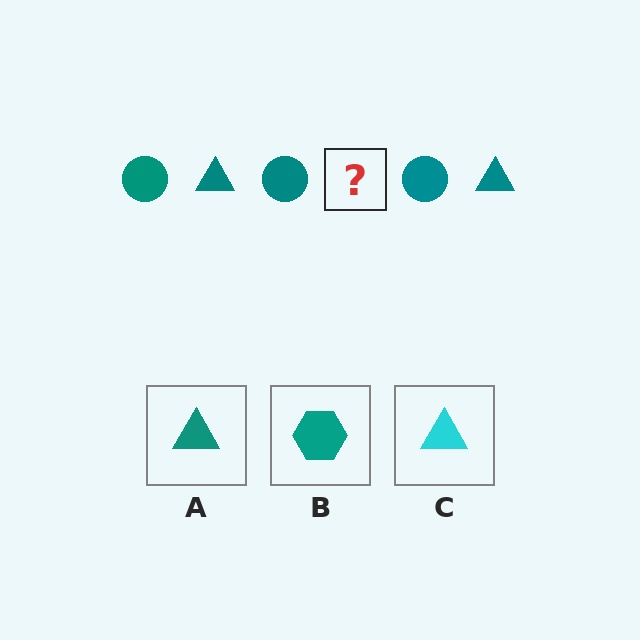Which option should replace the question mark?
Option A.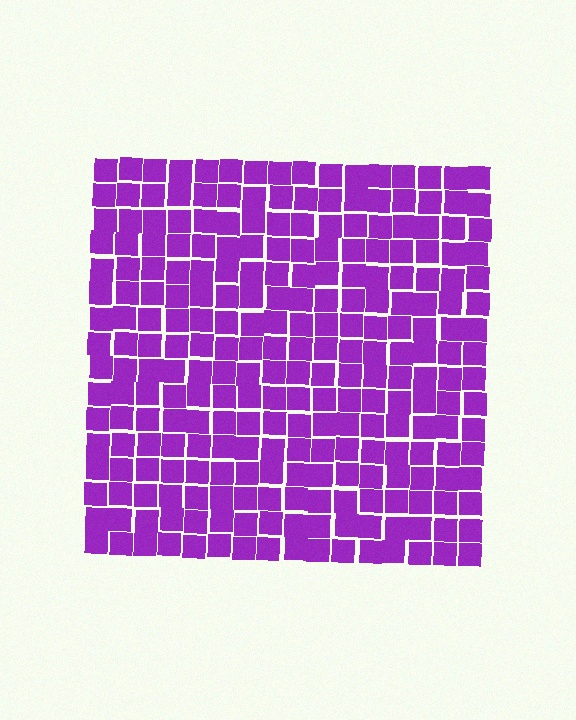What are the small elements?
The small elements are squares.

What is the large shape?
The large shape is a square.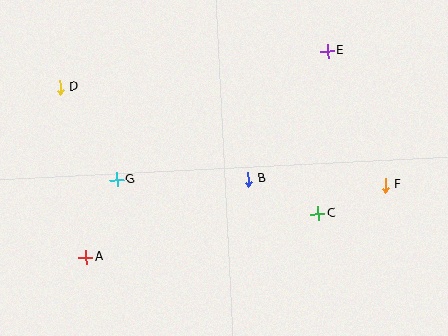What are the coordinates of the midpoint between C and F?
The midpoint between C and F is at (352, 199).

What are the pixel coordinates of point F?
Point F is at (385, 185).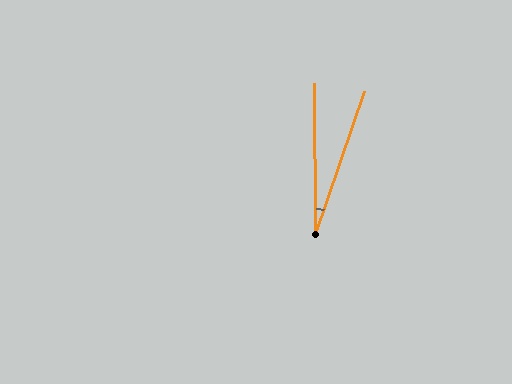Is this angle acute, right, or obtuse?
It is acute.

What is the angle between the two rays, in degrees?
Approximately 19 degrees.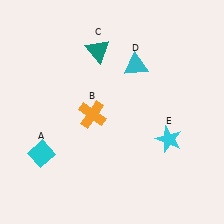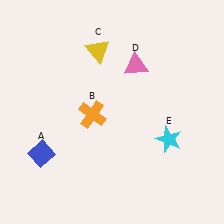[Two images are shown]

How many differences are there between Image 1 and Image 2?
There are 3 differences between the two images.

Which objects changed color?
A changed from cyan to blue. C changed from teal to yellow. D changed from cyan to pink.